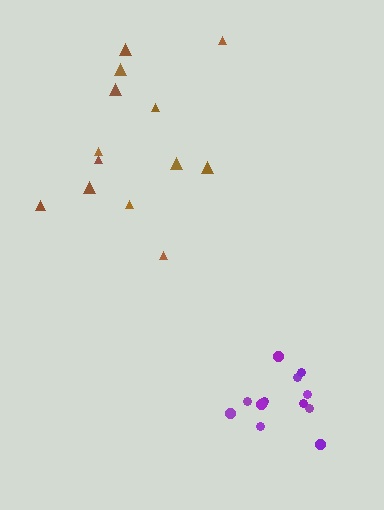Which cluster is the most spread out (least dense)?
Brown.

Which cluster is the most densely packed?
Purple.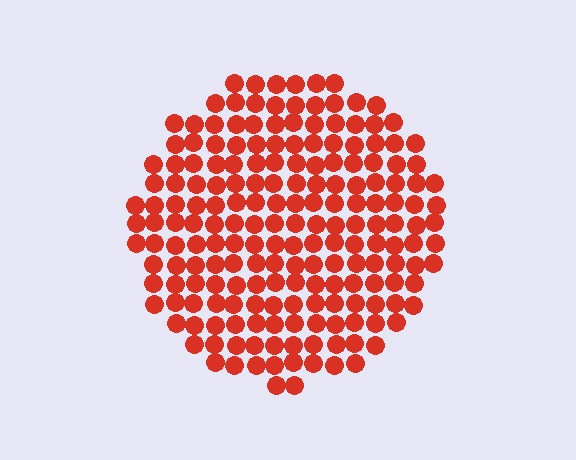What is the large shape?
The large shape is a circle.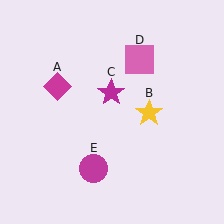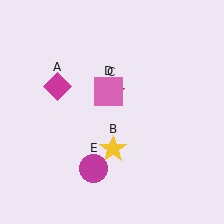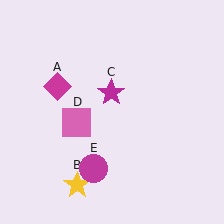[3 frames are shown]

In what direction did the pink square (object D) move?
The pink square (object D) moved down and to the left.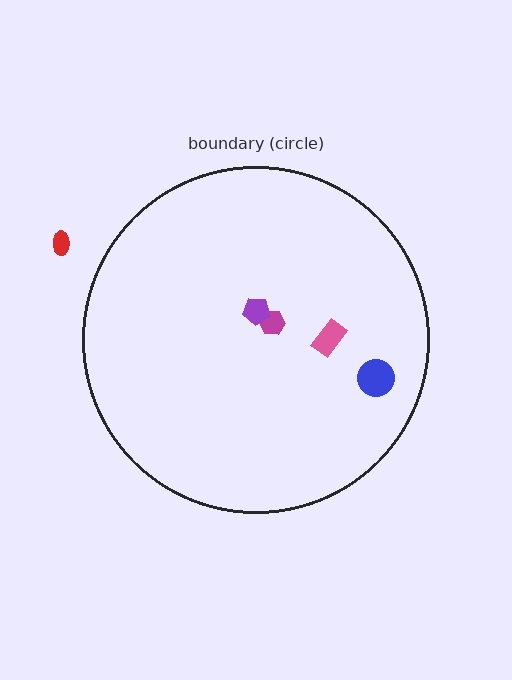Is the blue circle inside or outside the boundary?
Inside.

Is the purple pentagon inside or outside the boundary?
Inside.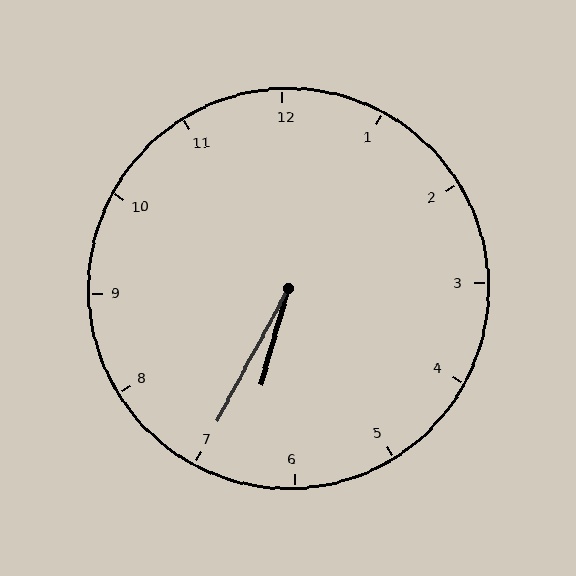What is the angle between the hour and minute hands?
Approximately 12 degrees.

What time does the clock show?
6:35.